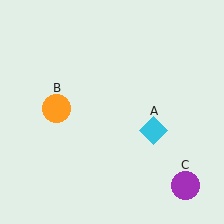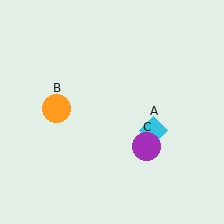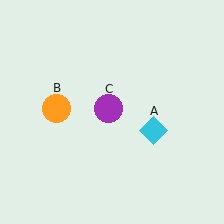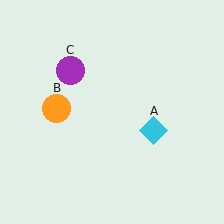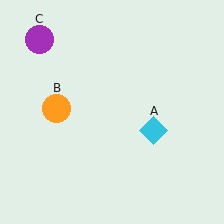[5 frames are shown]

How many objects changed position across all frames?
1 object changed position: purple circle (object C).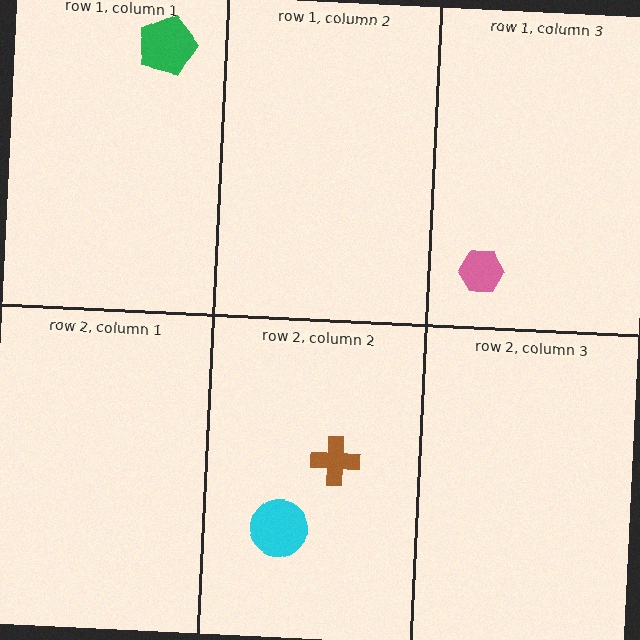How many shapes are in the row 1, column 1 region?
1.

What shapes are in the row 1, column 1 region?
The green pentagon.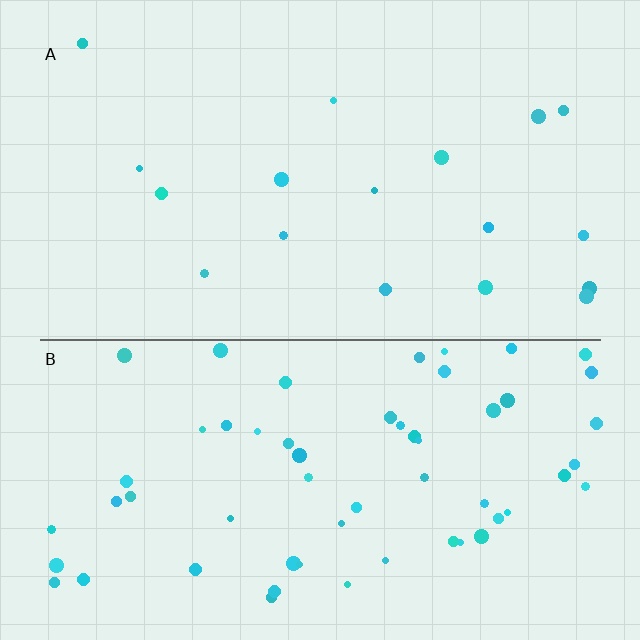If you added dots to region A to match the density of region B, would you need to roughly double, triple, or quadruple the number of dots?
Approximately triple.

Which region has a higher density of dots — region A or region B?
B (the bottom).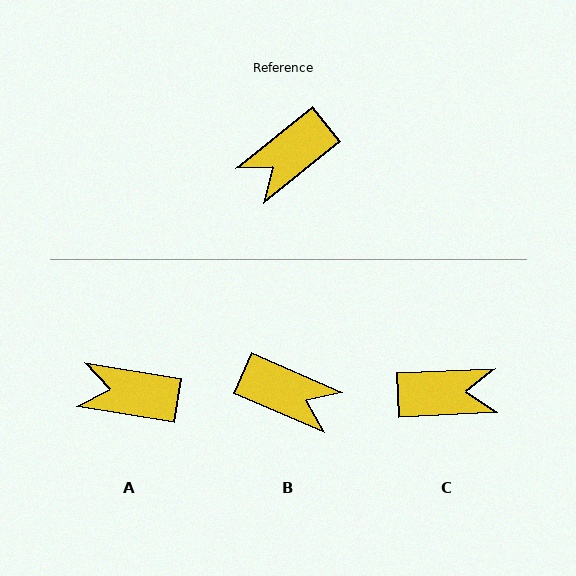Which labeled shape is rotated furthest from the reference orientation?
C, about 144 degrees away.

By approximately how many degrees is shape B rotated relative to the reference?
Approximately 118 degrees counter-clockwise.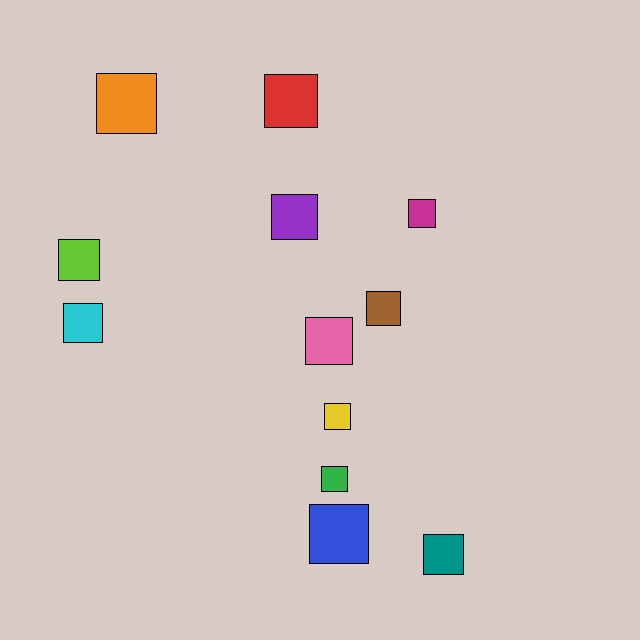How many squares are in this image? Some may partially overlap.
There are 12 squares.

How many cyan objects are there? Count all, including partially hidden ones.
There is 1 cyan object.